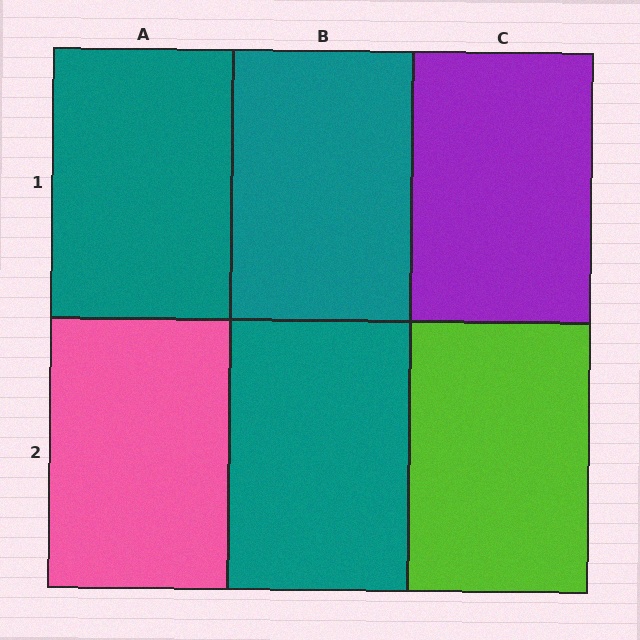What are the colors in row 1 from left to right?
Teal, teal, purple.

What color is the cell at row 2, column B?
Teal.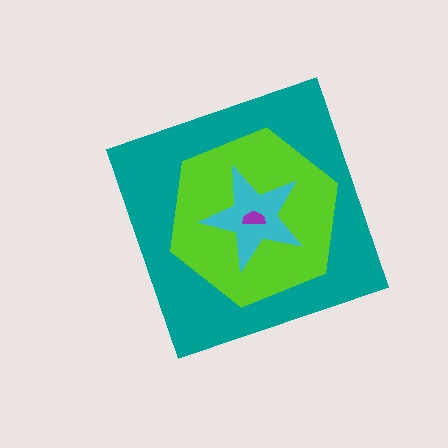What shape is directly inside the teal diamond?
The lime hexagon.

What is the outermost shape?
The teal diamond.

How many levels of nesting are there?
4.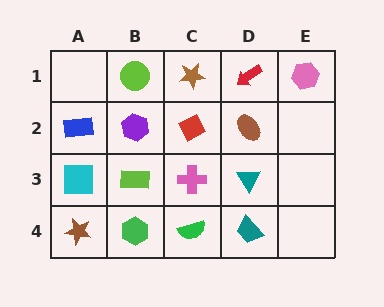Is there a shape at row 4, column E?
No, that cell is empty.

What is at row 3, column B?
A lime rectangle.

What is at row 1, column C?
A brown star.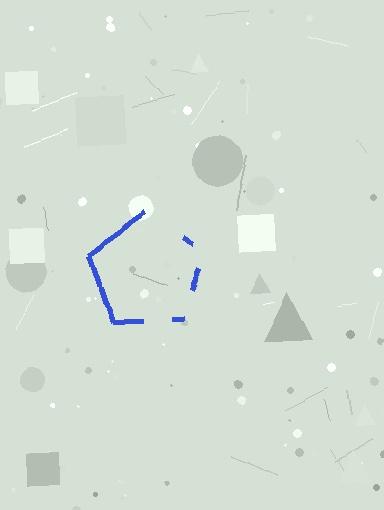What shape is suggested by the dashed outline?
The dashed outline suggests a pentagon.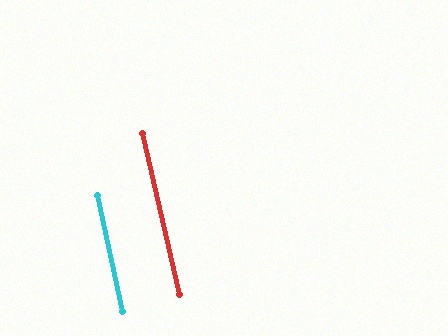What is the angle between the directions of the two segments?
Approximately 1 degree.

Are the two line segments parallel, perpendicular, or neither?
Parallel — their directions differ by only 1.0°.